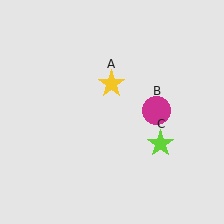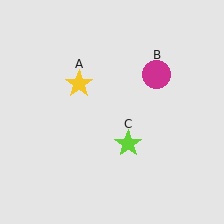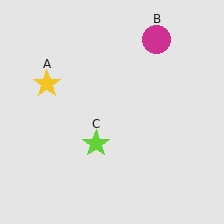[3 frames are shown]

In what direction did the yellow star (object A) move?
The yellow star (object A) moved left.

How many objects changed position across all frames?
3 objects changed position: yellow star (object A), magenta circle (object B), lime star (object C).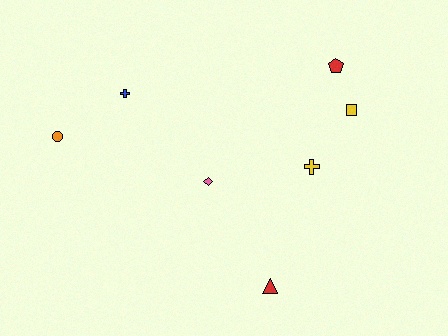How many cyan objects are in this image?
There are no cyan objects.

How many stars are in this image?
There are no stars.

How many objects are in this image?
There are 7 objects.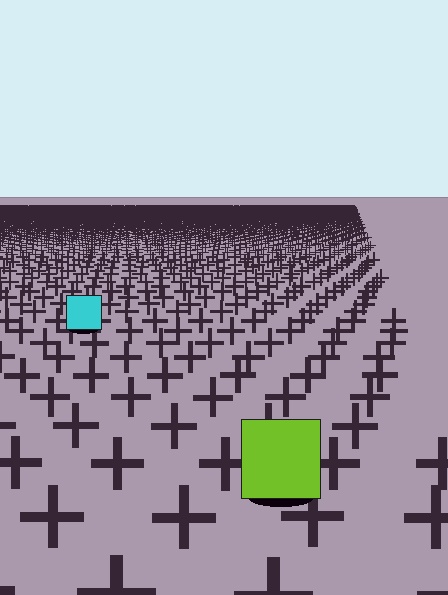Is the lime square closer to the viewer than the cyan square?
Yes. The lime square is closer — you can tell from the texture gradient: the ground texture is coarser near it.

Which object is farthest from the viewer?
The cyan square is farthest from the viewer. It appears smaller and the ground texture around it is denser.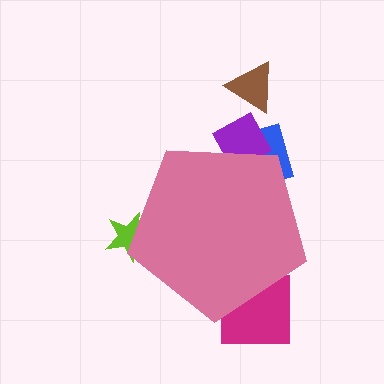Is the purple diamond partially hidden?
Yes, the purple diamond is partially hidden behind the pink pentagon.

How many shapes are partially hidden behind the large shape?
4 shapes are partially hidden.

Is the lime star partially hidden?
Yes, the lime star is partially hidden behind the pink pentagon.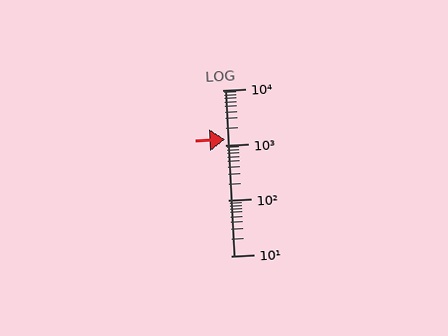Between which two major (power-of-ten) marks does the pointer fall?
The pointer is between 1000 and 10000.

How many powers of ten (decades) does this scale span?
The scale spans 3 decades, from 10 to 10000.